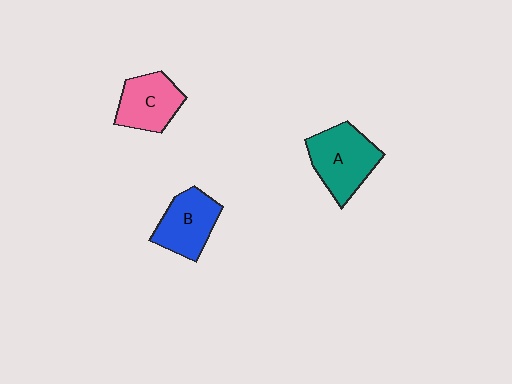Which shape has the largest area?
Shape A (teal).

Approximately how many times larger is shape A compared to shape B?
Approximately 1.2 times.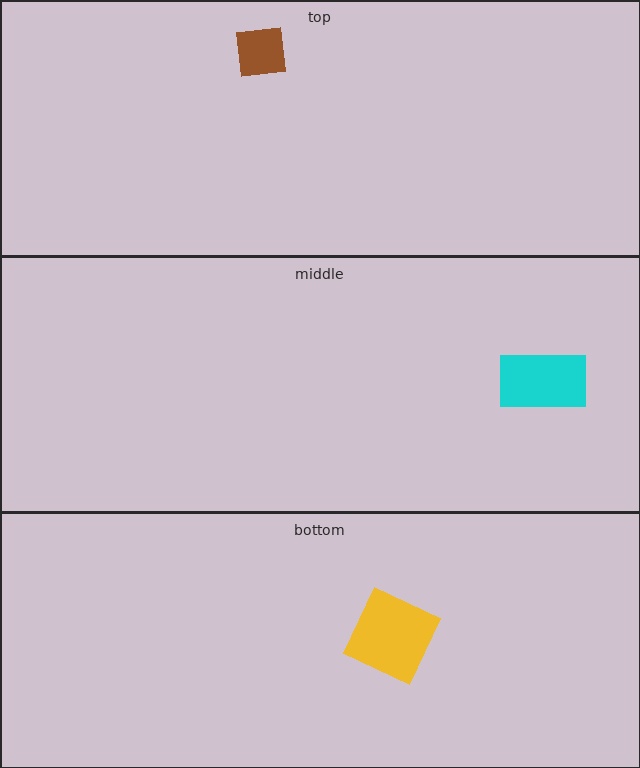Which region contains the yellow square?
The bottom region.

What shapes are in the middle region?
The cyan rectangle.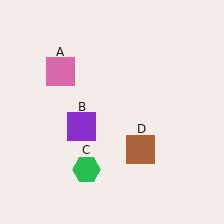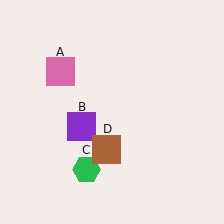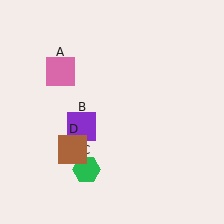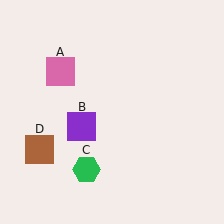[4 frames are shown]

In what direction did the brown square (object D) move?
The brown square (object D) moved left.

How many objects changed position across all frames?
1 object changed position: brown square (object D).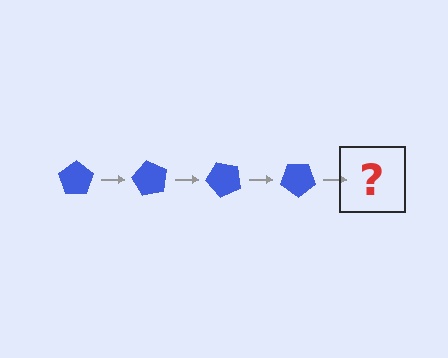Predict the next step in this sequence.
The next step is a blue pentagon rotated 240 degrees.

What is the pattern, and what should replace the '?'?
The pattern is that the pentagon rotates 60 degrees each step. The '?' should be a blue pentagon rotated 240 degrees.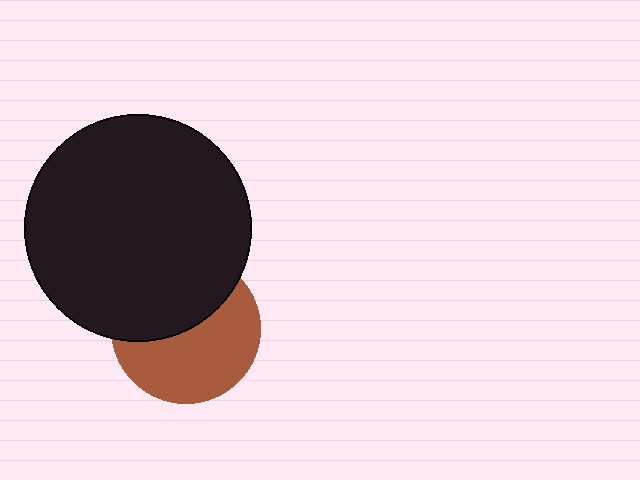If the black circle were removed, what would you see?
You would see the complete brown circle.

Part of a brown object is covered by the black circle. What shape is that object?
It is a circle.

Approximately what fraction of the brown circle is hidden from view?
Roughly 45% of the brown circle is hidden behind the black circle.